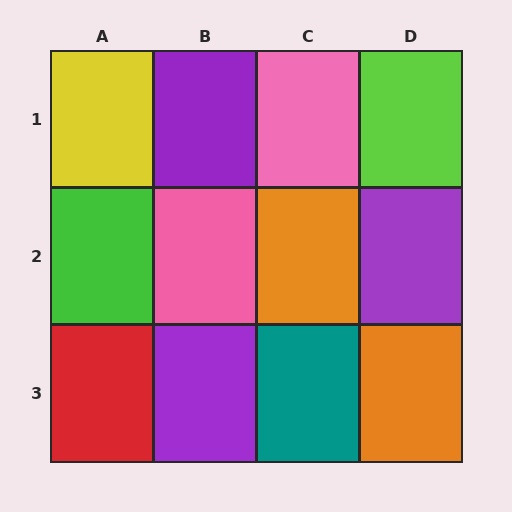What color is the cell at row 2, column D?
Purple.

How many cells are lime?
1 cell is lime.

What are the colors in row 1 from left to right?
Yellow, purple, pink, lime.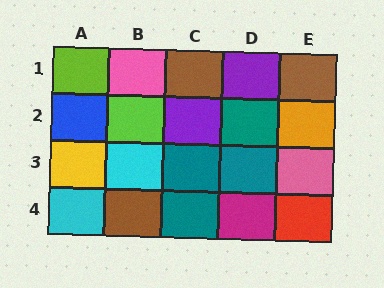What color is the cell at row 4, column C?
Teal.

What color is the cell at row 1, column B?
Pink.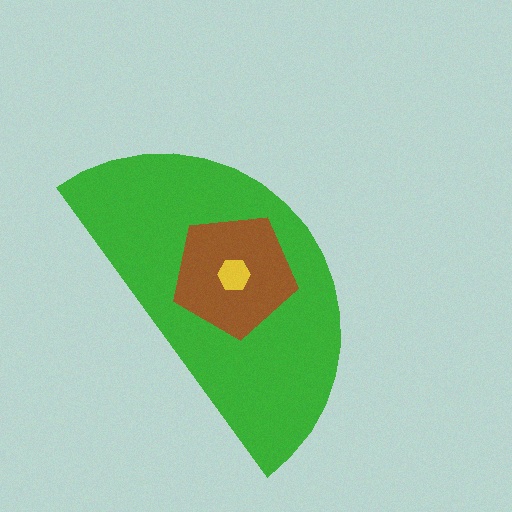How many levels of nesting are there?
3.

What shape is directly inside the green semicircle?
The brown pentagon.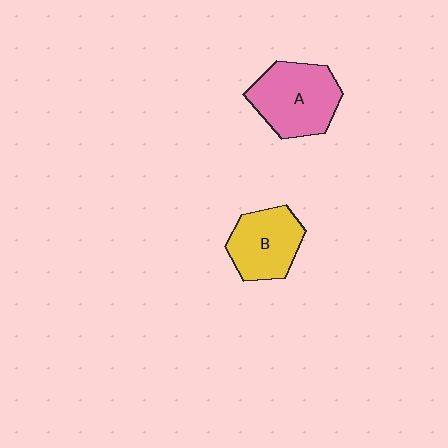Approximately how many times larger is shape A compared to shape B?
Approximately 1.2 times.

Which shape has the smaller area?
Shape B (yellow).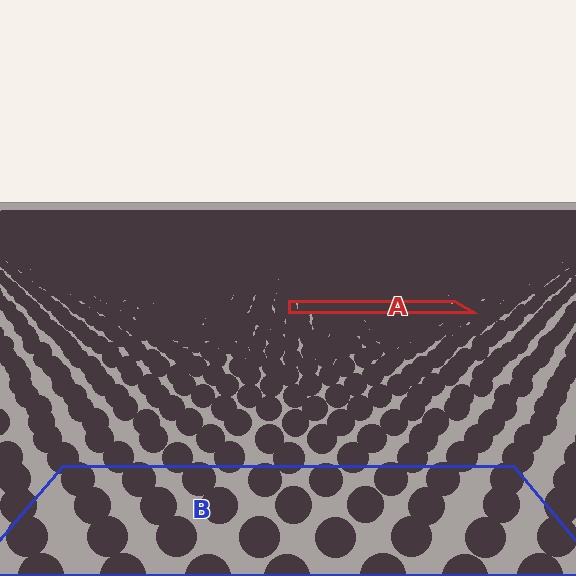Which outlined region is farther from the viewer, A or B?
Region A is farther from the viewer — the texture elements inside it appear smaller and more densely packed.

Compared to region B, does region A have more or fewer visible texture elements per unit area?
Region A has more texture elements per unit area — they are packed more densely because it is farther away.